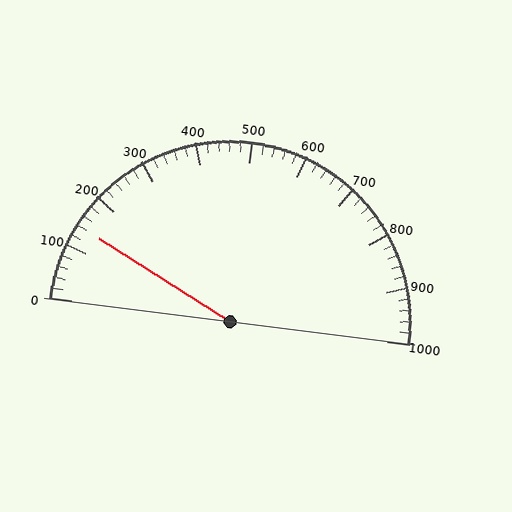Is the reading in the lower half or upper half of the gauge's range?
The reading is in the lower half of the range (0 to 1000).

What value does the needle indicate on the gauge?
The needle indicates approximately 140.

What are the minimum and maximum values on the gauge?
The gauge ranges from 0 to 1000.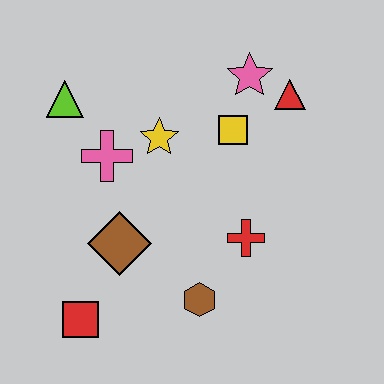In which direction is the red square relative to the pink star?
The red square is below the pink star.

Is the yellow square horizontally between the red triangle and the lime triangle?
Yes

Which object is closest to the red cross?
The brown hexagon is closest to the red cross.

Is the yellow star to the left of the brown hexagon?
Yes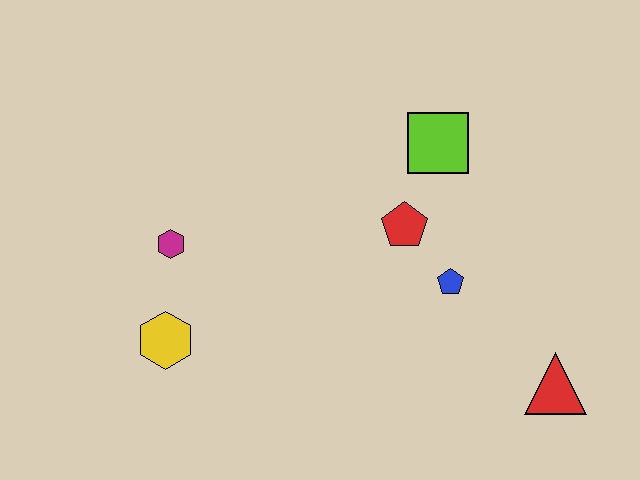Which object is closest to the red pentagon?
The blue pentagon is closest to the red pentagon.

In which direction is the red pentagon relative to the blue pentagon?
The red pentagon is above the blue pentagon.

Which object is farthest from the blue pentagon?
The yellow hexagon is farthest from the blue pentagon.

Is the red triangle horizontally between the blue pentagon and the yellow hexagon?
No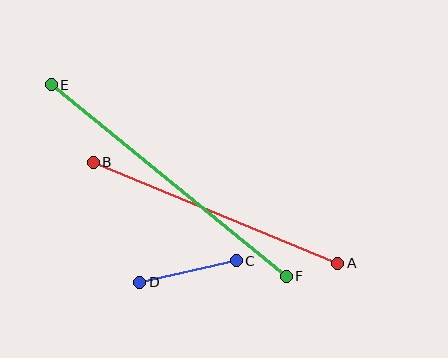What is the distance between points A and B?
The distance is approximately 264 pixels.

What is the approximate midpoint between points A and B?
The midpoint is at approximately (216, 213) pixels.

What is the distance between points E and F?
The distance is approximately 303 pixels.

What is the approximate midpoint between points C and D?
The midpoint is at approximately (188, 272) pixels.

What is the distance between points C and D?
The distance is approximately 99 pixels.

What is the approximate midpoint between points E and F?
The midpoint is at approximately (169, 180) pixels.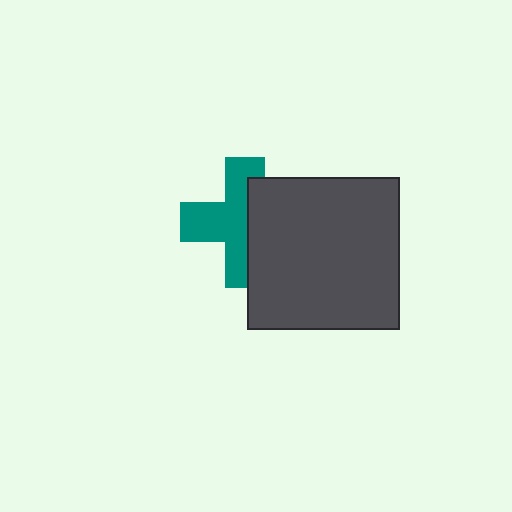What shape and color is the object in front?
The object in front is a dark gray square.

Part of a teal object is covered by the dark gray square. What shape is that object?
It is a cross.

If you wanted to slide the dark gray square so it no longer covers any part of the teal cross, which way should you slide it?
Slide it right — that is the most direct way to separate the two shapes.